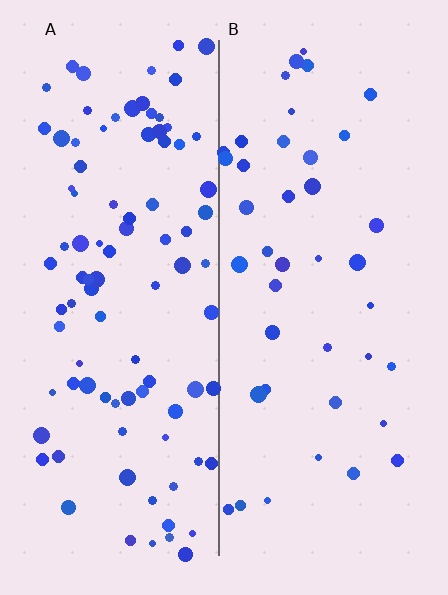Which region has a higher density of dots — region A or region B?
A (the left).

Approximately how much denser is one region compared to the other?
Approximately 2.3× — region A over region B.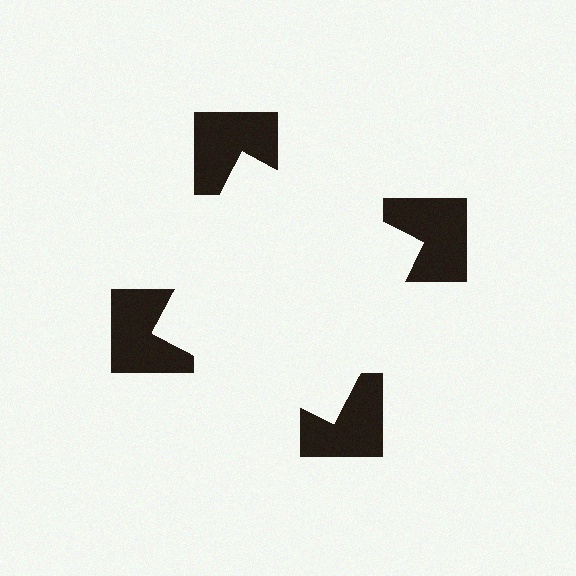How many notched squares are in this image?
There are 4 — one at each vertex of the illusory square.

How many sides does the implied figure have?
4 sides.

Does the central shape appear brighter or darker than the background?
It typically appears slightly brighter than the background, even though no actual brightness change is drawn.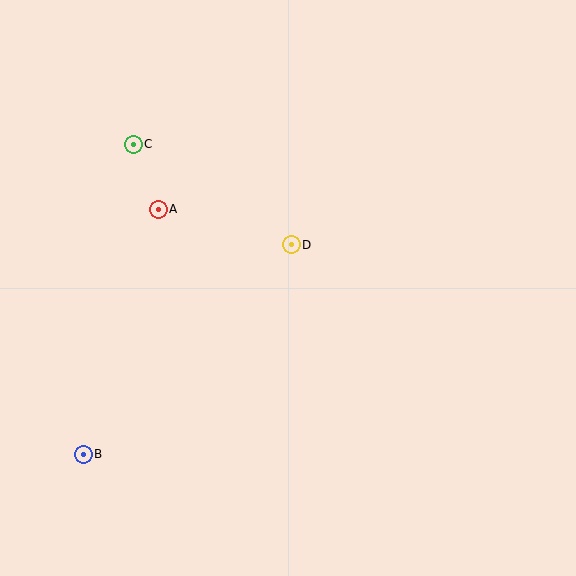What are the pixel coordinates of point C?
Point C is at (133, 144).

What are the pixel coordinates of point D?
Point D is at (291, 245).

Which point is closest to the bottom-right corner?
Point D is closest to the bottom-right corner.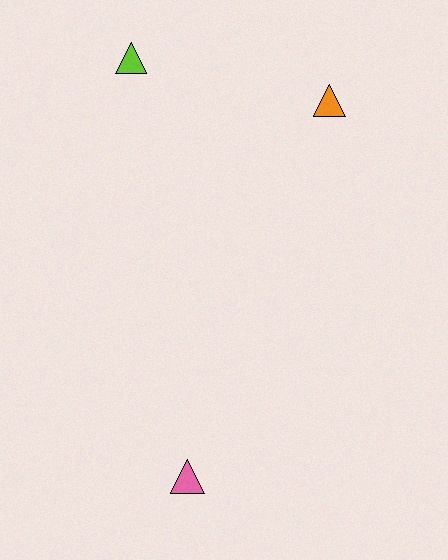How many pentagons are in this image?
There are no pentagons.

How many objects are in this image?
There are 3 objects.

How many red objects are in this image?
There are no red objects.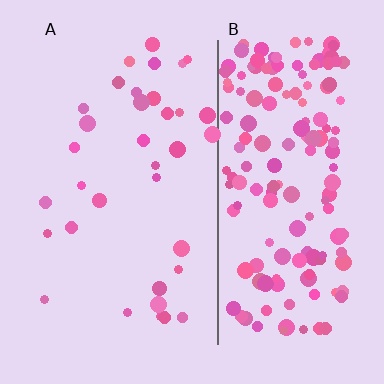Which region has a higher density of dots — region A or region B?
B (the right).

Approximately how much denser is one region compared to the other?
Approximately 4.8× — region B over region A.